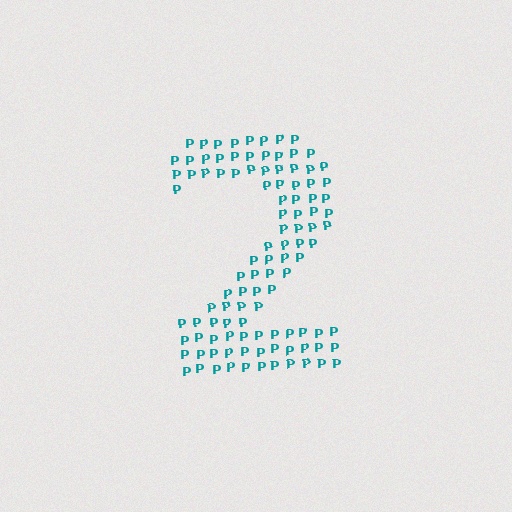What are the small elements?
The small elements are letter P's.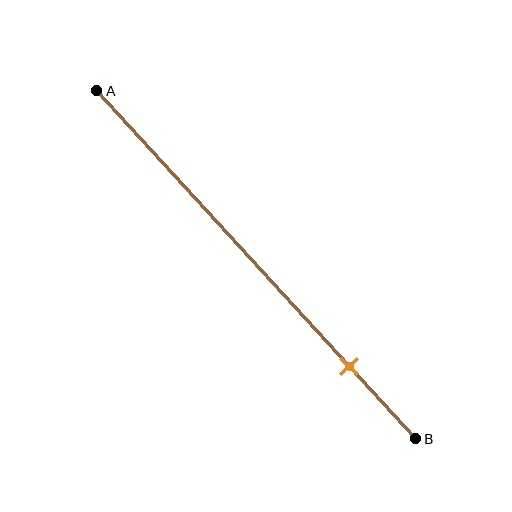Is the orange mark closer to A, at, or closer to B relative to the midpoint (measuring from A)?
The orange mark is closer to point B than the midpoint of segment AB.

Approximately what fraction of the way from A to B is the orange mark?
The orange mark is approximately 80% of the way from A to B.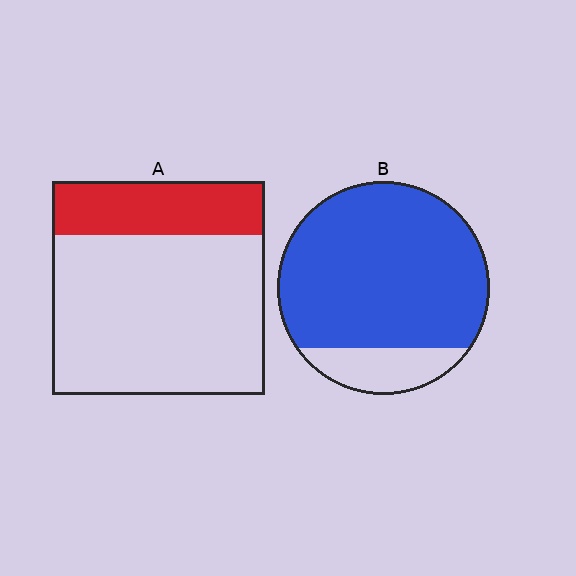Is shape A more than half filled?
No.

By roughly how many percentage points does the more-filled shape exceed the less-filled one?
By roughly 60 percentage points (B over A).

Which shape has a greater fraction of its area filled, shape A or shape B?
Shape B.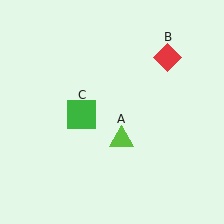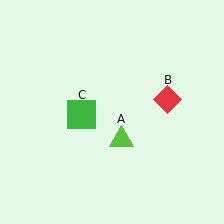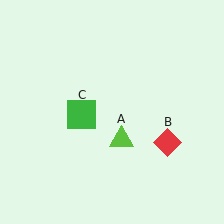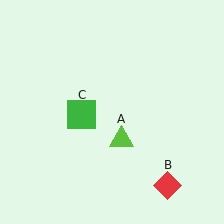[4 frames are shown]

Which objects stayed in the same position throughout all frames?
Lime triangle (object A) and green square (object C) remained stationary.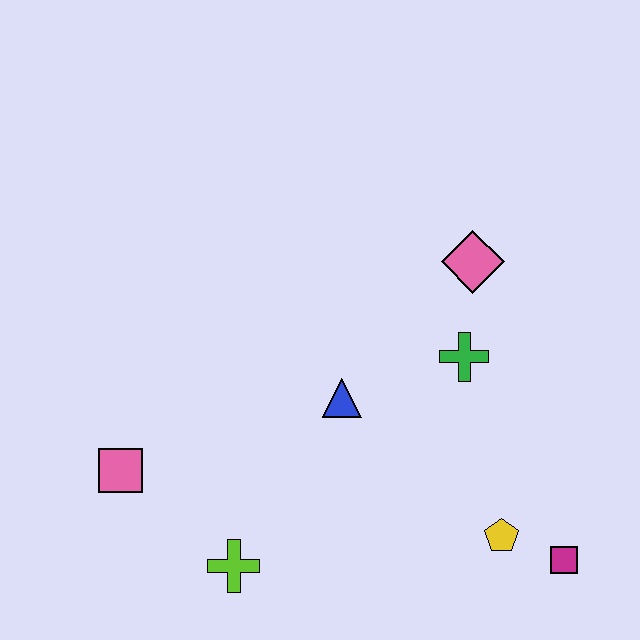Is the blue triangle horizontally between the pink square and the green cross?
Yes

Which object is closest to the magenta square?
The yellow pentagon is closest to the magenta square.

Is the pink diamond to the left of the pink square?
No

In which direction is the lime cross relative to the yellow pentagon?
The lime cross is to the left of the yellow pentagon.